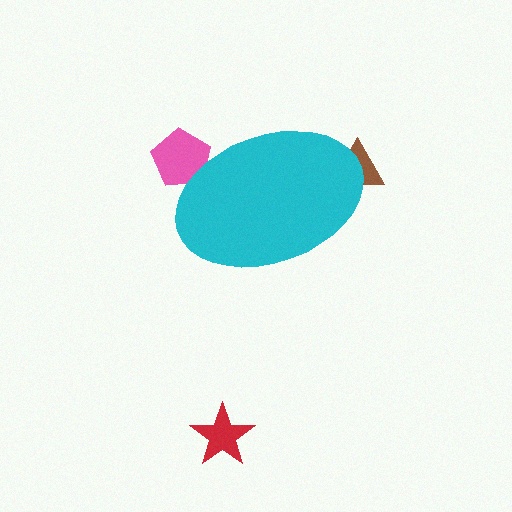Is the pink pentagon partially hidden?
Yes, the pink pentagon is partially hidden behind the cyan ellipse.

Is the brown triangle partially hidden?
Yes, the brown triangle is partially hidden behind the cyan ellipse.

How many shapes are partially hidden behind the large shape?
2 shapes are partially hidden.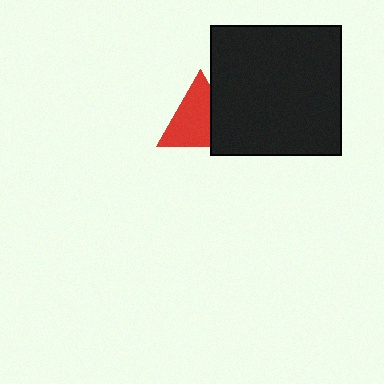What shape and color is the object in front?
The object in front is a black square.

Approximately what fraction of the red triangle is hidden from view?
Roughly 32% of the red triangle is hidden behind the black square.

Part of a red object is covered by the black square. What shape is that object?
It is a triangle.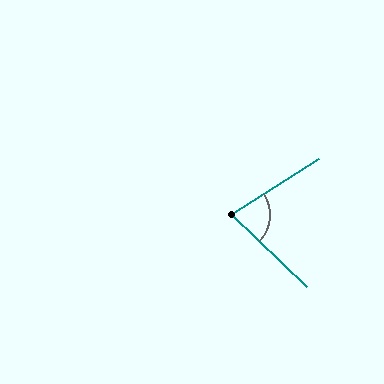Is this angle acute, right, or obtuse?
It is acute.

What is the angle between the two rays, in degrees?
Approximately 77 degrees.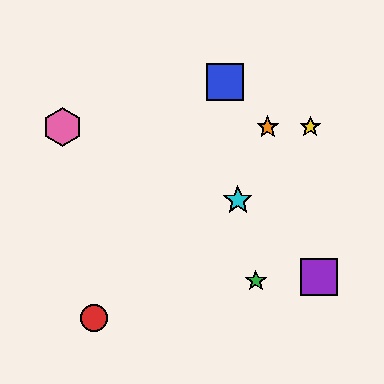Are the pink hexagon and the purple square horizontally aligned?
No, the pink hexagon is at y≈127 and the purple square is at y≈277.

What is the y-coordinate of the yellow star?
The yellow star is at y≈127.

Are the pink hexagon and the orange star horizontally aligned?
Yes, both are at y≈127.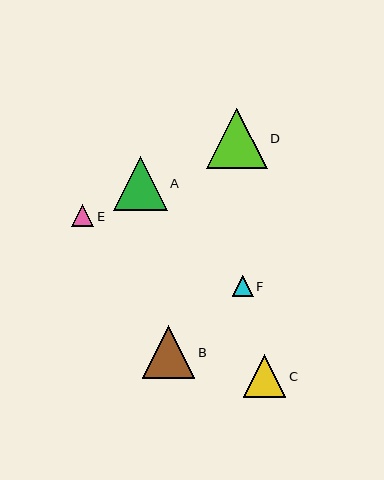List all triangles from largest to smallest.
From largest to smallest: D, A, B, C, E, F.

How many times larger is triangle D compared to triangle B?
Triangle D is approximately 1.2 times the size of triangle B.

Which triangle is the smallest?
Triangle F is the smallest with a size of approximately 21 pixels.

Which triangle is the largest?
Triangle D is the largest with a size of approximately 60 pixels.